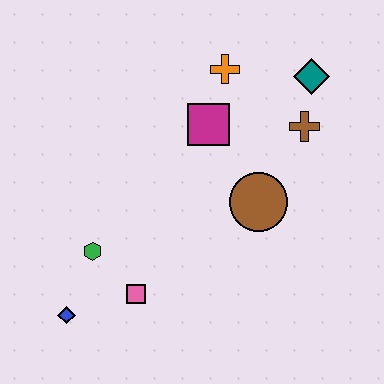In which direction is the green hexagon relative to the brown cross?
The green hexagon is to the left of the brown cross.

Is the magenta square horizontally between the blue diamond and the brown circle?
Yes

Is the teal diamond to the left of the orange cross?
No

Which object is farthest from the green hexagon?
The teal diamond is farthest from the green hexagon.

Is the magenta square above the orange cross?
No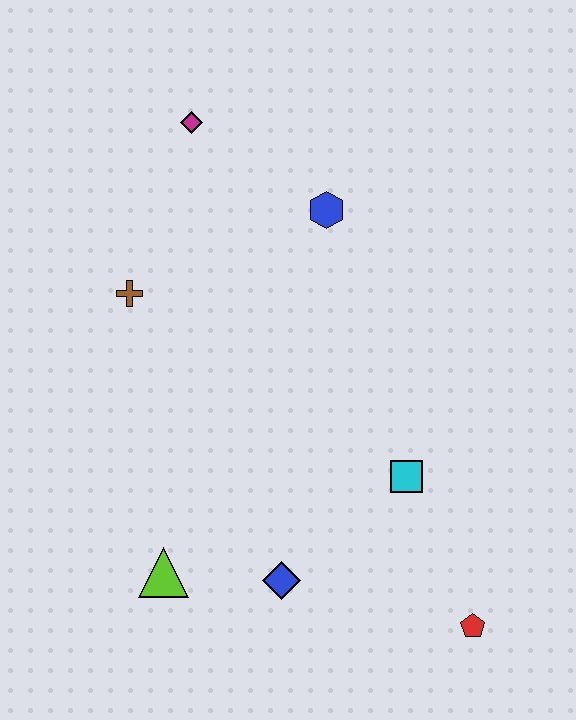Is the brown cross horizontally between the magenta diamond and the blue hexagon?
No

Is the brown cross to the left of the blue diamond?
Yes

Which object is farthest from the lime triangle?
The magenta diamond is farthest from the lime triangle.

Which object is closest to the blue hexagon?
The magenta diamond is closest to the blue hexagon.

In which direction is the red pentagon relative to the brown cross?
The red pentagon is to the right of the brown cross.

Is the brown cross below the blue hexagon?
Yes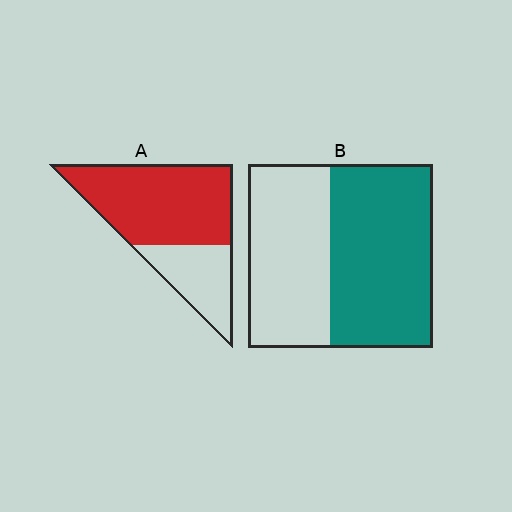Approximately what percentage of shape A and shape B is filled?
A is approximately 70% and B is approximately 55%.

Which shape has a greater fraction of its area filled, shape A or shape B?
Shape A.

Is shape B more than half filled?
Yes.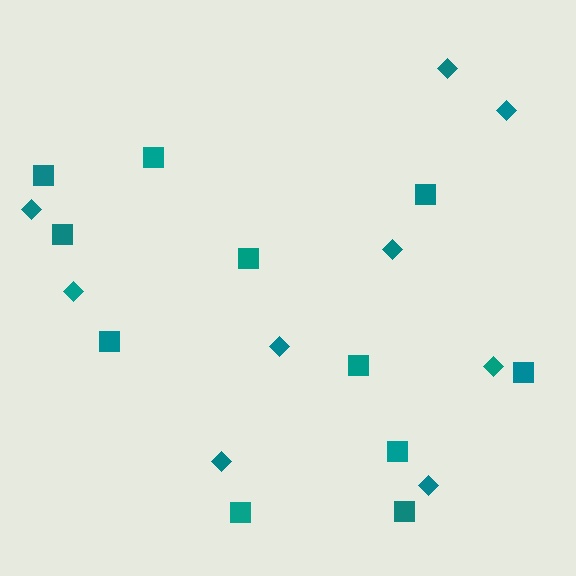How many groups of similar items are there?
There are 2 groups: one group of diamonds (9) and one group of squares (11).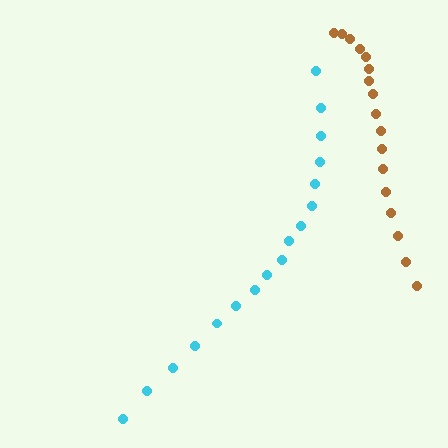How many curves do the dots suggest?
There are 2 distinct paths.